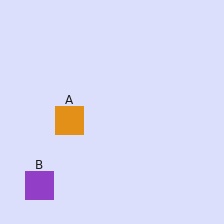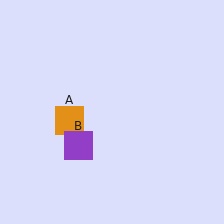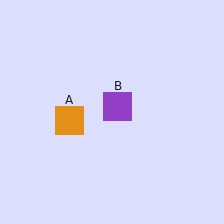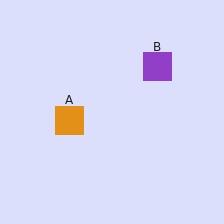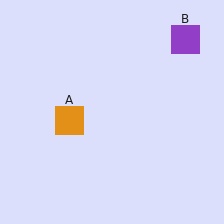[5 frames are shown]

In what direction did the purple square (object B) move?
The purple square (object B) moved up and to the right.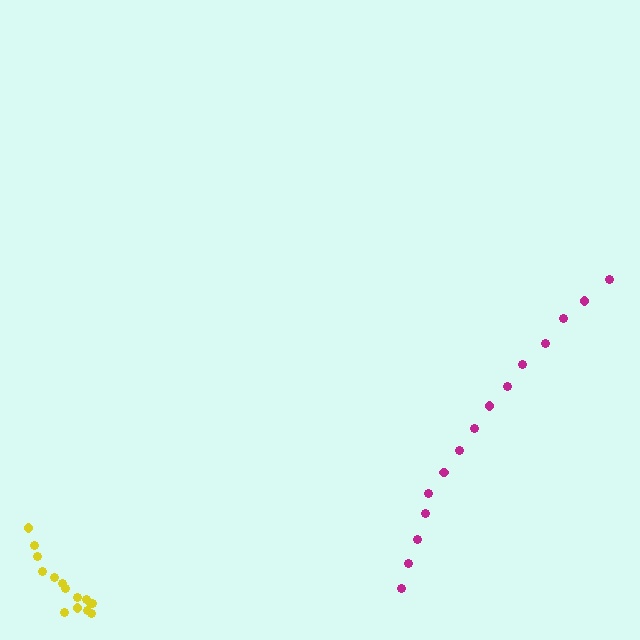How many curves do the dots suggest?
There are 2 distinct paths.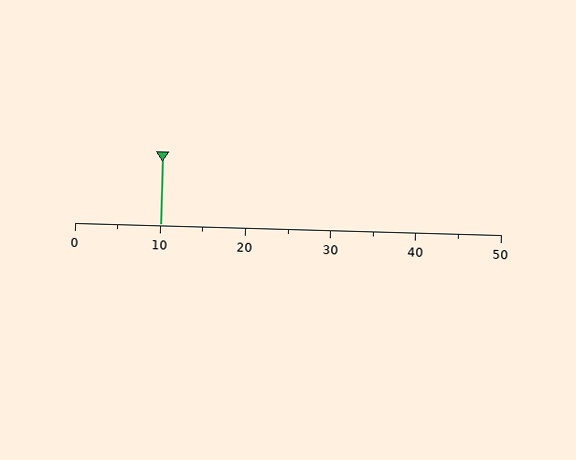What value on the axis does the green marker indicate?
The marker indicates approximately 10.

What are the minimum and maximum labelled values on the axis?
The axis runs from 0 to 50.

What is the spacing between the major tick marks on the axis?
The major ticks are spaced 10 apart.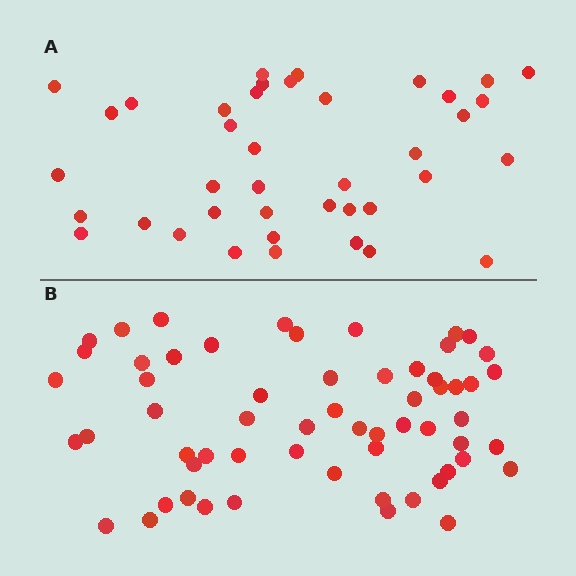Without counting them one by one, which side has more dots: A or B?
Region B (the bottom region) has more dots.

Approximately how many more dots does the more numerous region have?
Region B has approximately 20 more dots than region A.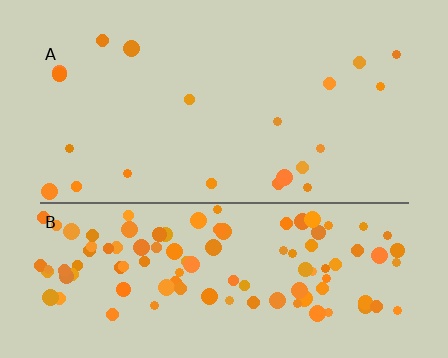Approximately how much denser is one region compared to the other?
Approximately 5.5× — region B over region A.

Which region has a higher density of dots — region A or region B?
B (the bottom).